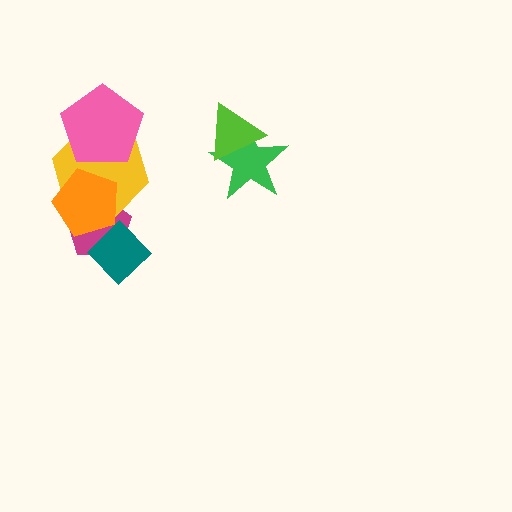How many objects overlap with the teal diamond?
2 objects overlap with the teal diamond.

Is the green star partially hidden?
Yes, it is partially covered by another shape.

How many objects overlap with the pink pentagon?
1 object overlaps with the pink pentagon.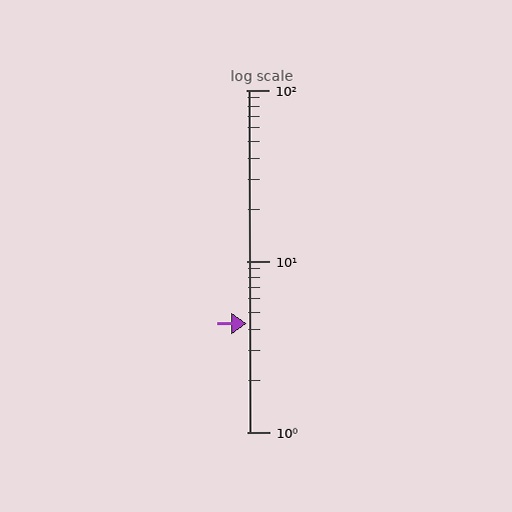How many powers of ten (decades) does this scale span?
The scale spans 2 decades, from 1 to 100.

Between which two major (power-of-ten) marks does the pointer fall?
The pointer is between 1 and 10.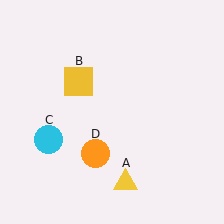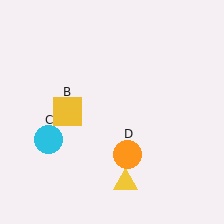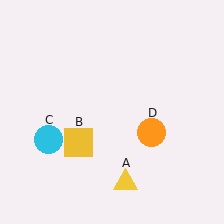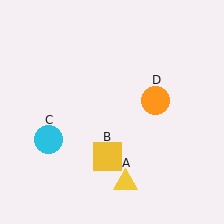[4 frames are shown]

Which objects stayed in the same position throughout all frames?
Yellow triangle (object A) and cyan circle (object C) remained stationary.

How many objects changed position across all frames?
2 objects changed position: yellow square (object B), orange circle (object D).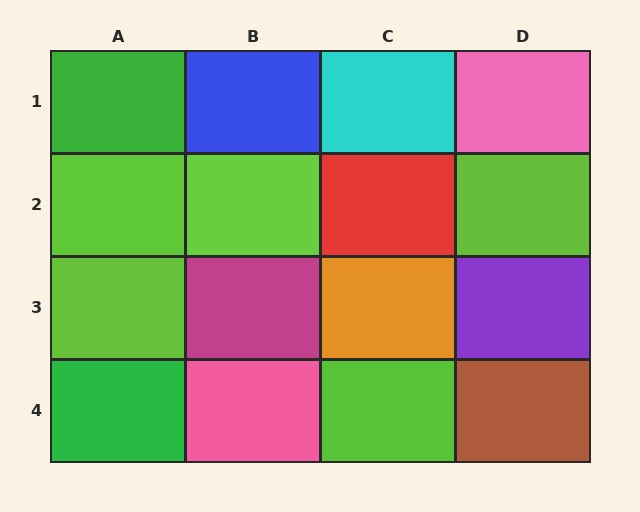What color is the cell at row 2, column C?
Red.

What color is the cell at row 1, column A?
Green.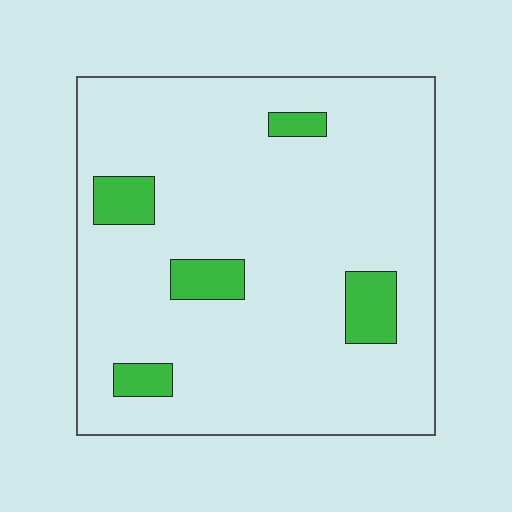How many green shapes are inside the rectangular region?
5.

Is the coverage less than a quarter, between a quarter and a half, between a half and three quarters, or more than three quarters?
Less than a quarter.